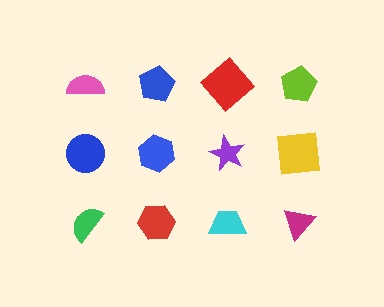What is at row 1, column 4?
A lime pentagon.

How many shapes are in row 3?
4 shapes.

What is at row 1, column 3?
A red diamond.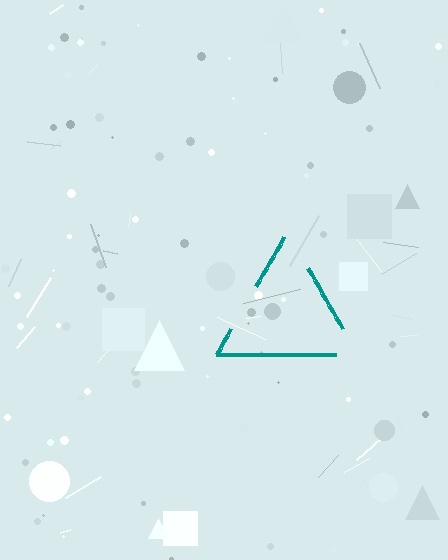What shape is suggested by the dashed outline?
The dashed outline suggests a triangle.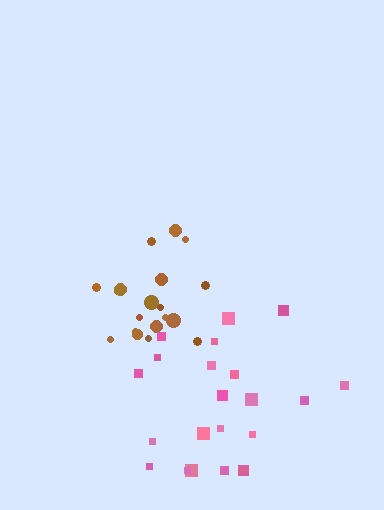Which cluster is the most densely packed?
Brown.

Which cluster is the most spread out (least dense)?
Pink.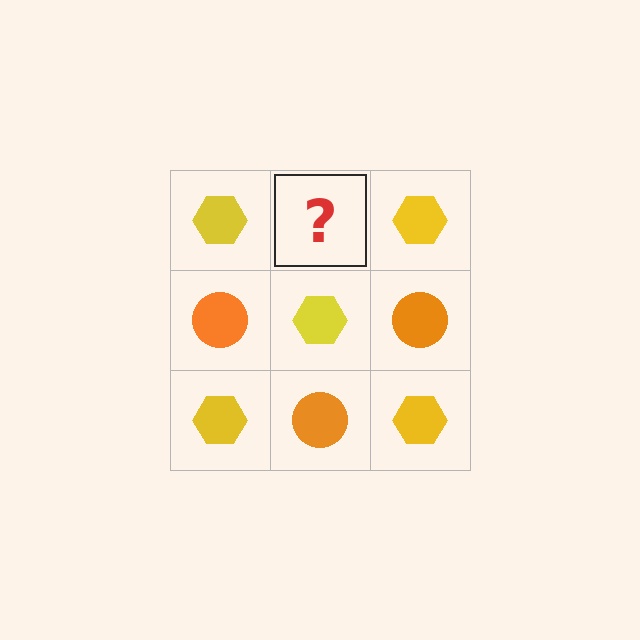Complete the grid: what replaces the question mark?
The question mark should be replaced with an orange circle.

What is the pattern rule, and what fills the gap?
The rule is that it alternates yellow hexagon and orange circle in a checkerboard pattern. The gap should be filled with an orange circle.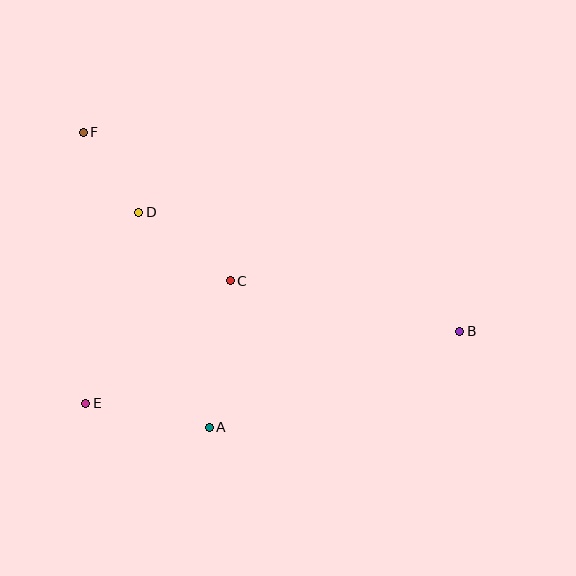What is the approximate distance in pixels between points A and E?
The distance between A and E is approximately 126 pixels.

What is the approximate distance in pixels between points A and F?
The distance between A and F is approximately 321 pixels.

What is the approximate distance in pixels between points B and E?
The distance between B and E is approximately 380 pixels.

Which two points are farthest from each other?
Points B and F are farthest from each other.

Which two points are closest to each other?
Points D and F are closest to each other.